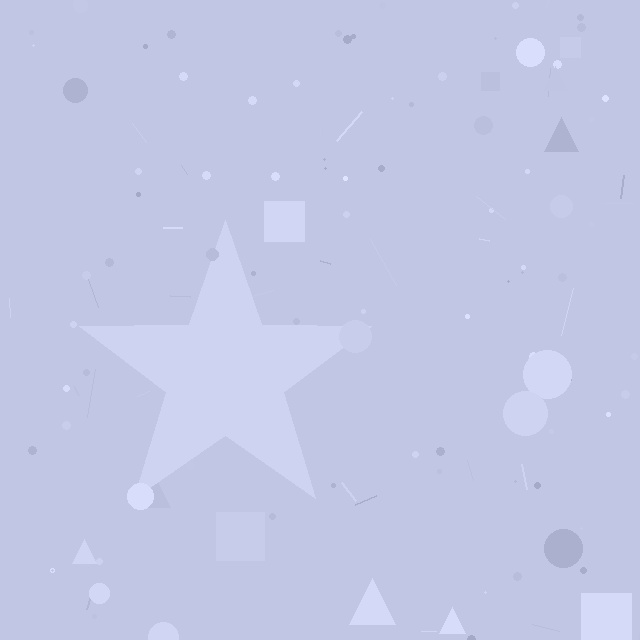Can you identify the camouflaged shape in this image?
The camouflaged shape is a star.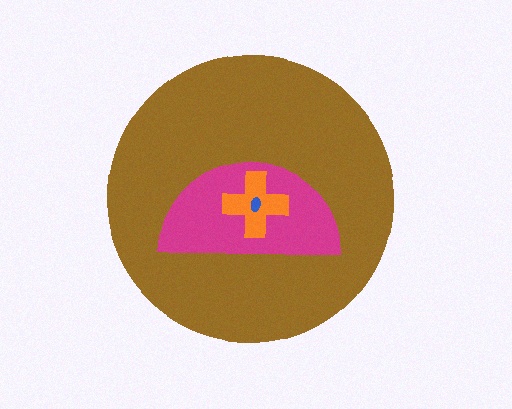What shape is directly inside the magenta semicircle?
The orange cross.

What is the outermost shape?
The brown circle.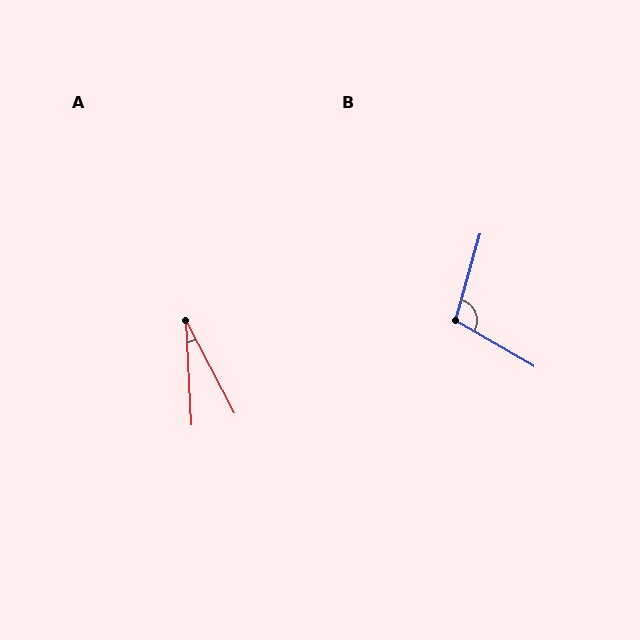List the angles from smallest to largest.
A (25°), B (104°).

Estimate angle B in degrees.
Approximately 104 degrees.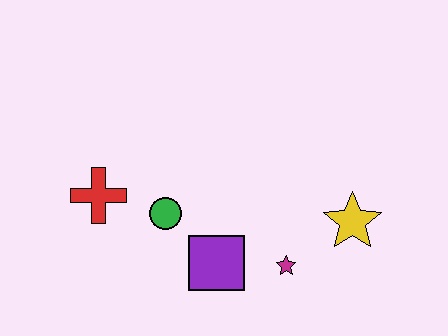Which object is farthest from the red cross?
The yellow star is farthest from the red cross.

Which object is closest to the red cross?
The green circle is closest to the red cross.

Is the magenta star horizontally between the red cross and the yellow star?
Yes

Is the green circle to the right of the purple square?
No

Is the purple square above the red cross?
No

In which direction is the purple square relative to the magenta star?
The purple square is to the left of the magenta star.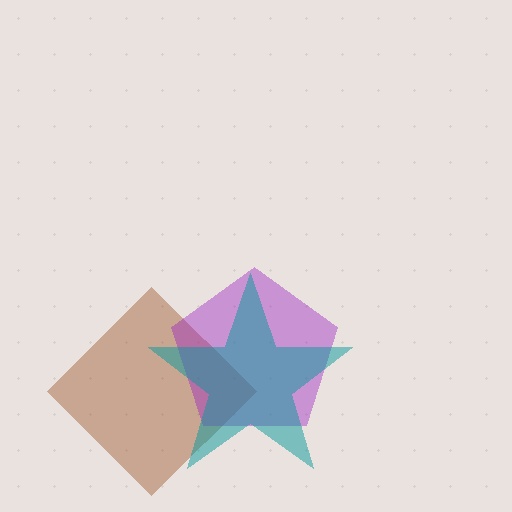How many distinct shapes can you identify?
There are 3 distinct shapes: a brown diamond, a purple pentagon, a teal star.